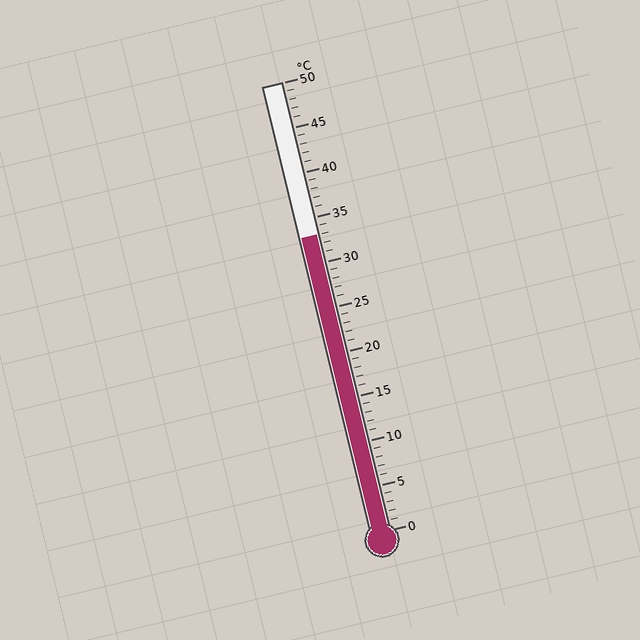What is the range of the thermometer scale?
The thermometer scale ranges from 0°C to 50°C.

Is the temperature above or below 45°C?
The temperature is below 45°C.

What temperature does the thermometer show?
The thermometer shows approximately 33°C.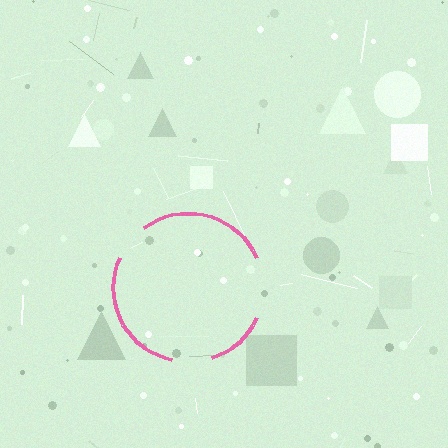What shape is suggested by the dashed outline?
The dashed outline suggests a circle.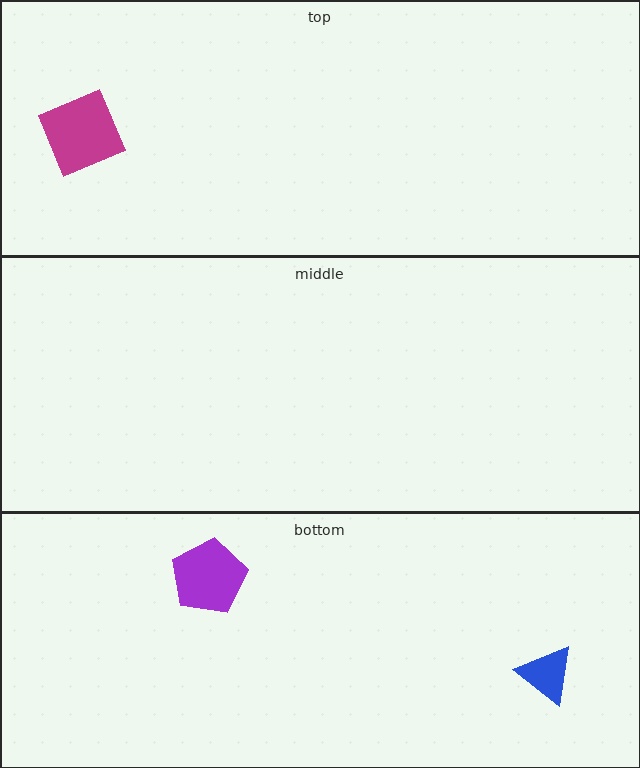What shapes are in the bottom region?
The purple pentagon, the blue triangle.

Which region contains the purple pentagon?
The bottom region.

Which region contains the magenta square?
The top region.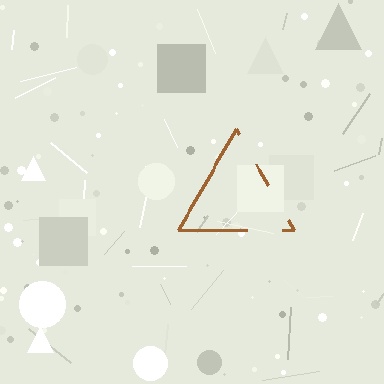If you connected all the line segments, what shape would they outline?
They would outline a triangle.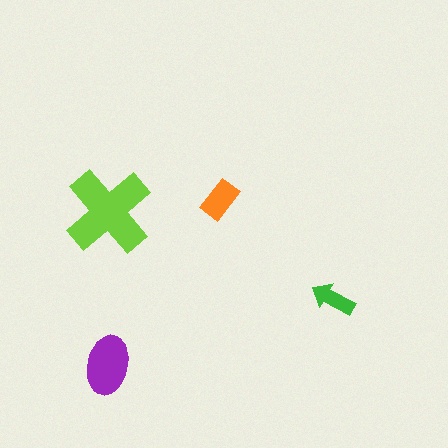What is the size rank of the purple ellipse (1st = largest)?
2nd.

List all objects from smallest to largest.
The green arrow, the orange rectangle, the purple ellipse, the lime cross.